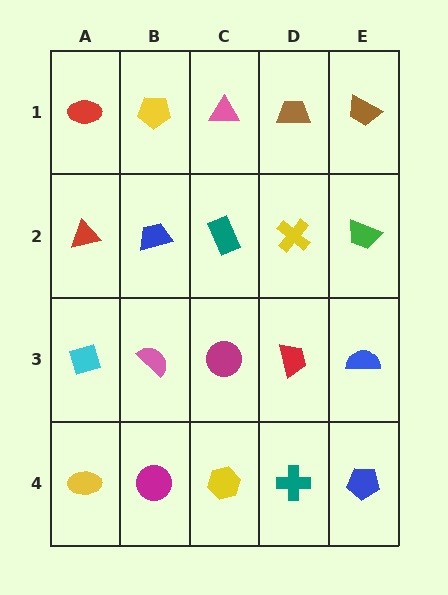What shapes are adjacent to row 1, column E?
A green trapezoid (row 2, column E), a brown trapezoid (row 1, column D).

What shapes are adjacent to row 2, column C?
A pink triangle (row 1, column C), a magenta circle (row 3, column C), a blue trapezoid (row 2, column B), a yellow cross (row 2, column D).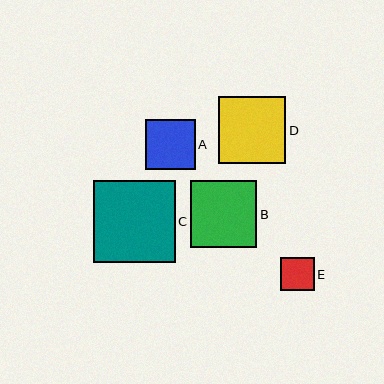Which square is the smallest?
Square E is the smallest with a size of approximately 33 pixels.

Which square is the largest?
Square C is the largest with a size of approximately 82 pixels.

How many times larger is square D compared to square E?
Square D is approximately 2.0 times the size of square E.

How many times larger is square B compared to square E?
Square B is approximately 2.0 times the size of square E.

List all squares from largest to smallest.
From largest to smallest: C, D, B, A, E.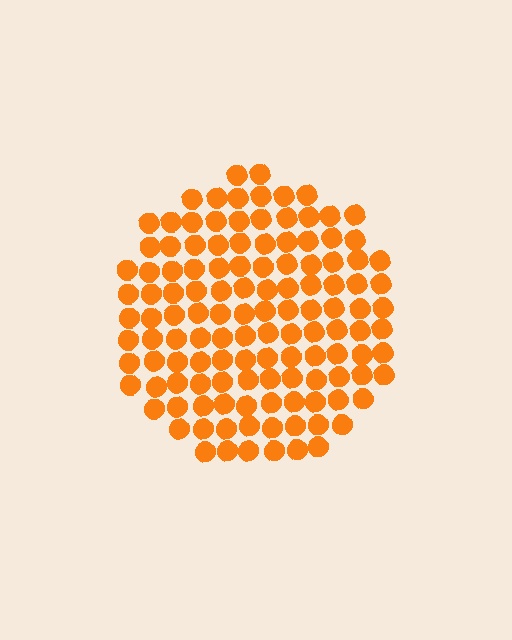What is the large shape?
The large shape is a circle.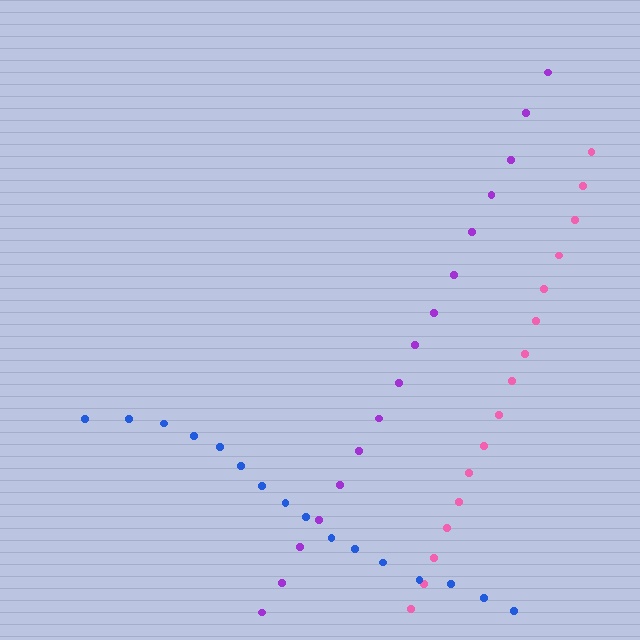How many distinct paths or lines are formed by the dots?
There are 3 distinct paths.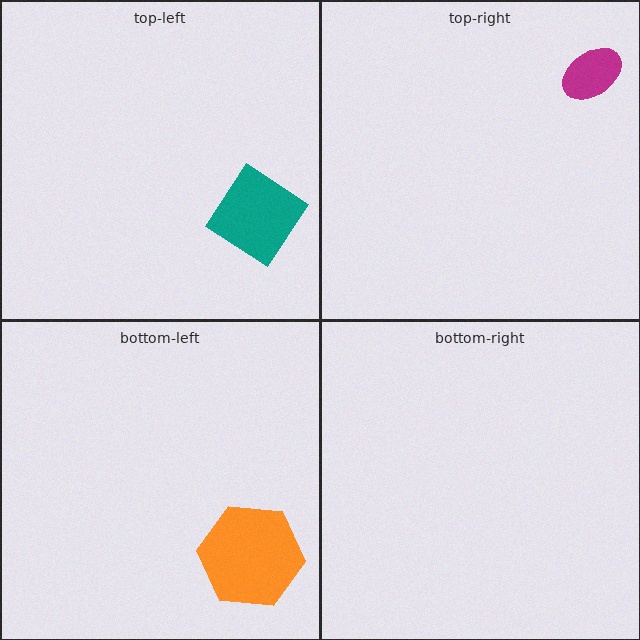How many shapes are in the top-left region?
1.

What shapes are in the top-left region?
The teal diamond.